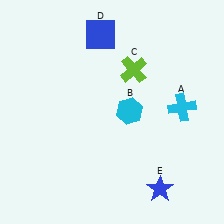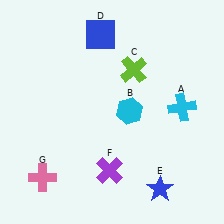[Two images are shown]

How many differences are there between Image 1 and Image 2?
There are 2 differences between the two images.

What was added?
A purple cross (F), a pink cross (G) were added in Image 2.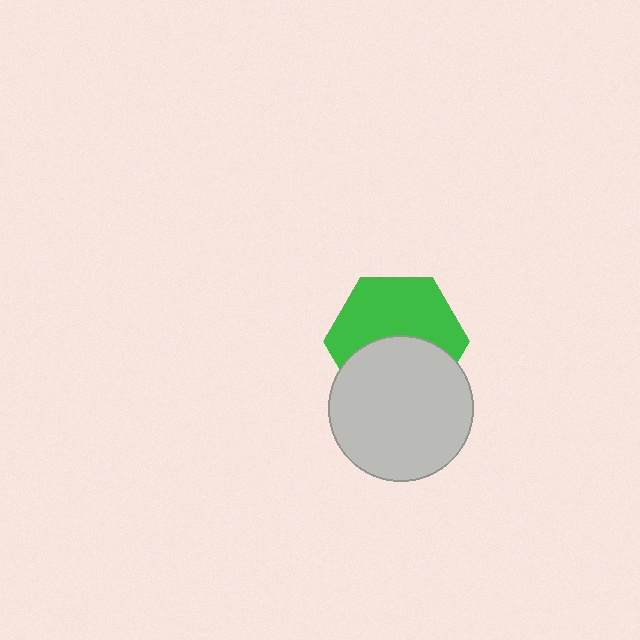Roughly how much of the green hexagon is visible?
About half of it is visible (roughly 55%).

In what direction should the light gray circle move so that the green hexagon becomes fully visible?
The light gray circle should move down. That is the shortest direction to clear the overlap and leave the green hexagon fully visible.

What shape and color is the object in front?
The object in front is a light gray circle.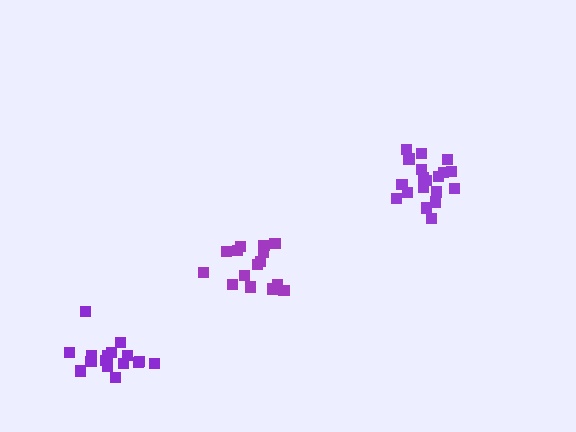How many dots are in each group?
Group 1: 19 dots, Group 2: 16 dots, Group 3: 16 dots (51 total).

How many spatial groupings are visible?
There are 3 spatial groupings.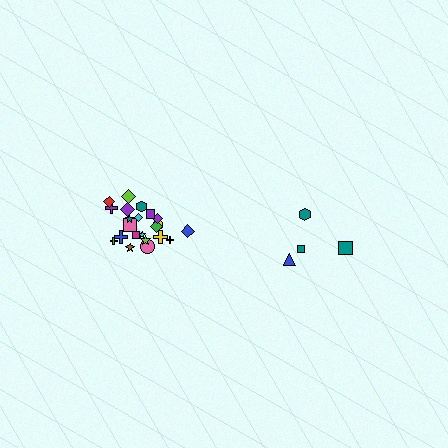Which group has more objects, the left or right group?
The left group.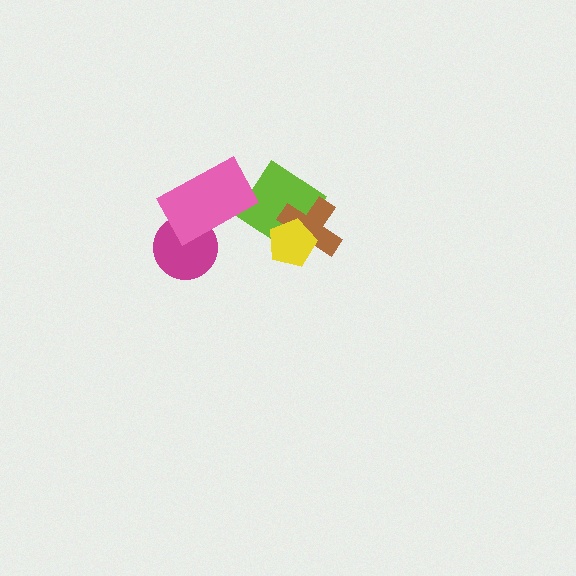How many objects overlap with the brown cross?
2 objects overlap with the brown cross.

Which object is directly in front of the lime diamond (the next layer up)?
The pink rectangle is directly in front of the lime diamond.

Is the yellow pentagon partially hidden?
No, no other shape covers it.